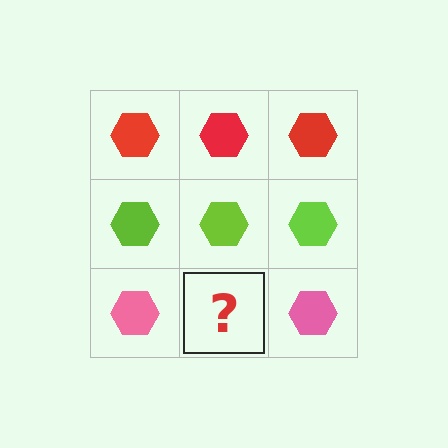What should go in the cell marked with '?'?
The missing cell should contain a pink hexagon.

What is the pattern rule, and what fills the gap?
The rule is that each row has a consistent color. The gap should be filled with a pink hexagon.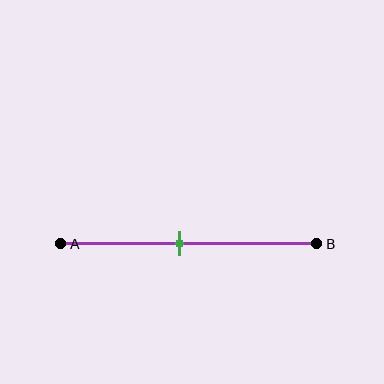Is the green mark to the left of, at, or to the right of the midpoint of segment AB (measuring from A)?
The green mark is to the left of the midpoint of segment AB.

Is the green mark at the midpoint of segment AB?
No, the mark is at about 45% from A, not at the 50% midpoint.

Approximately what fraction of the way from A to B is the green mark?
The green mark is approximately 45% of the way from A to B.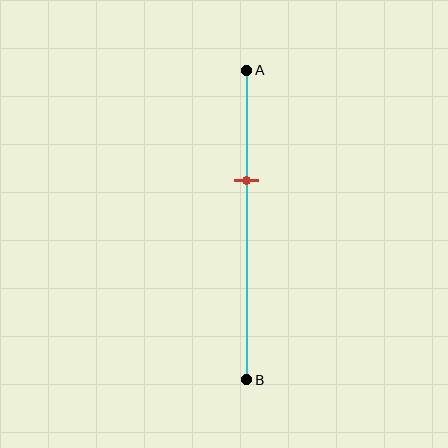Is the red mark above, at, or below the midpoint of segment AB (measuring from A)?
The red mark is above the midpoint of segment AB.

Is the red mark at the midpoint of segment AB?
No, the mark is at about 35% from A, not at the 50% midpoint.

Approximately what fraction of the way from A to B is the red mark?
The red mark is approximately 35% of the way from A to B.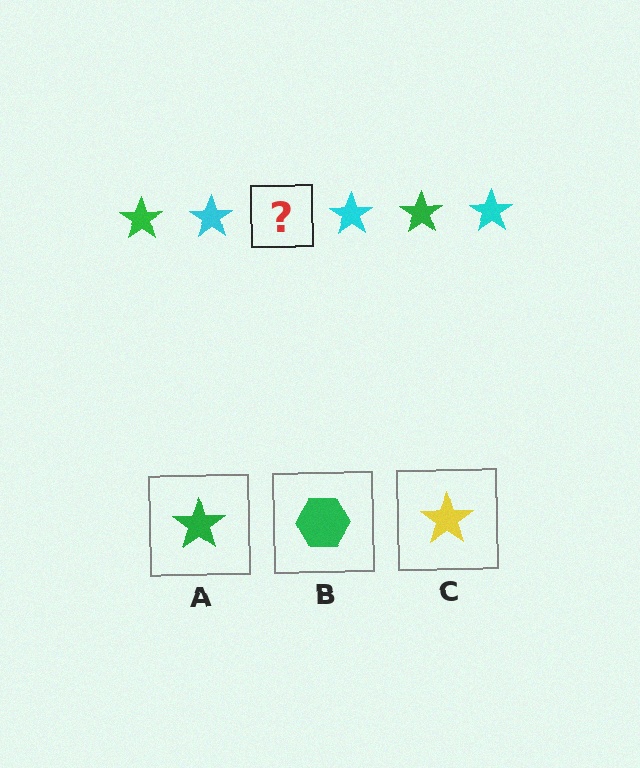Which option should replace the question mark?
Option A.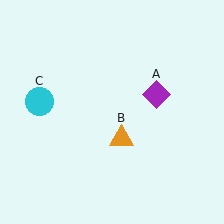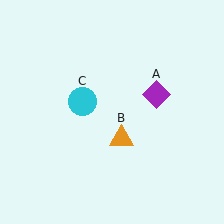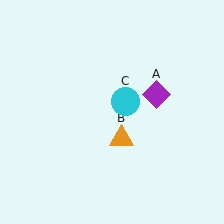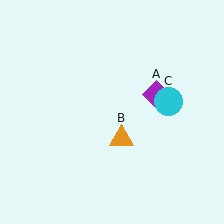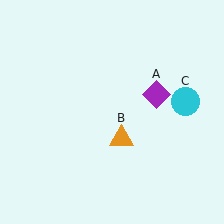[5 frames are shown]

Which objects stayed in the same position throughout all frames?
Purple diamond (object A) and orange triangle (object B) remained stationary.